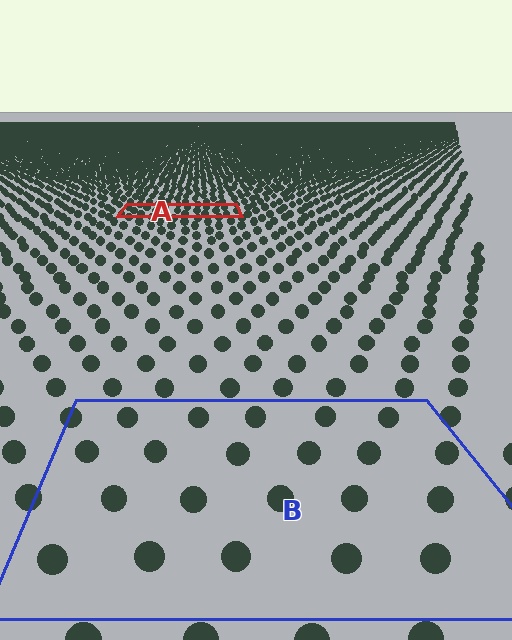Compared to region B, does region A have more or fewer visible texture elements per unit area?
Region A has more texture elements per unit area — they are packed more densely because it is farther away.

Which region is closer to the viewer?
Region B is closer. The texture elements there are larger and more spread out.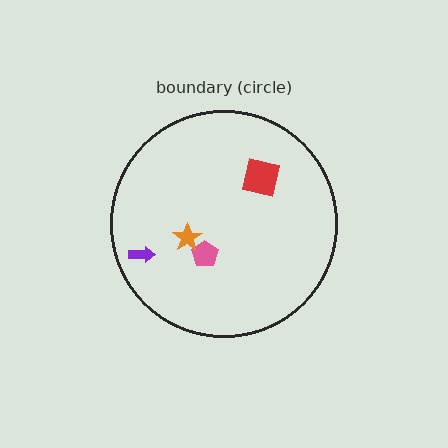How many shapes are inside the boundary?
4 inside, 0 outside.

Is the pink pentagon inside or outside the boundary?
Inside.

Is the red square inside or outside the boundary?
Inside.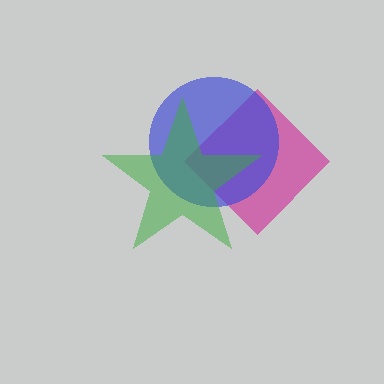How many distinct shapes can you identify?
There are 3 distinct shapes: a magenta diamond, a blue circle, a green star.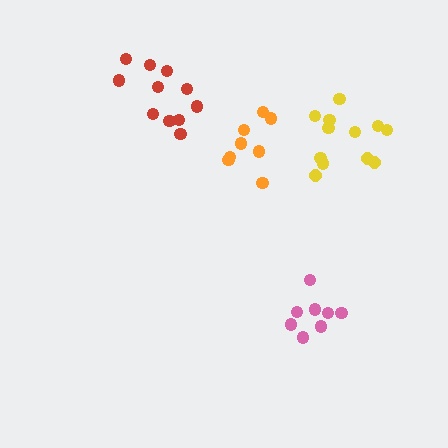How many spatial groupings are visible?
There are 4 spatial groupings.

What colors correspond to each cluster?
The clusters are colored: pink, yellow, red, orange.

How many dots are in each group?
Group 1: 8 dots, Group 2: 12 dots, Group 3: 11 dots, Group 4: 8 dots (39 total).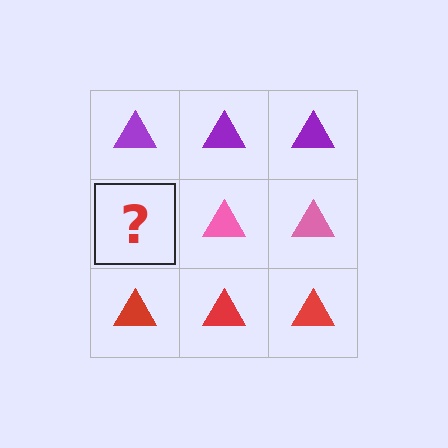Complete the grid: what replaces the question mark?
The question mark should be replaced with a pink triangle.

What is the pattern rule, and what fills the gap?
The rule is that each row has a consistent color. The gap should be filled with a pink triangle.